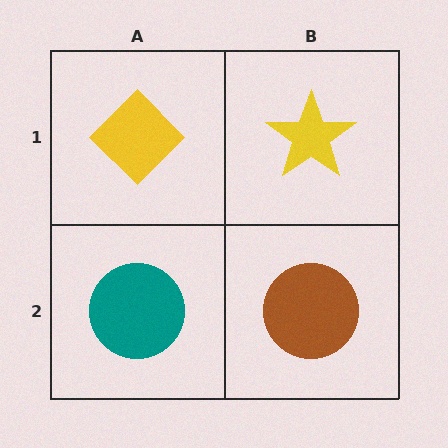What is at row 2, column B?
A brown circle.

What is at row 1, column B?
A yellow star.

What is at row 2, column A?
A teal circle.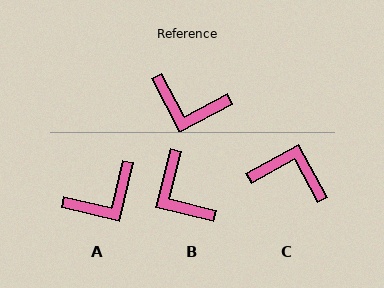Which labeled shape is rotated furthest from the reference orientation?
C, about 179 degrees away.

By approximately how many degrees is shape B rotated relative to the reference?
Approximately 42 degrees clockwise.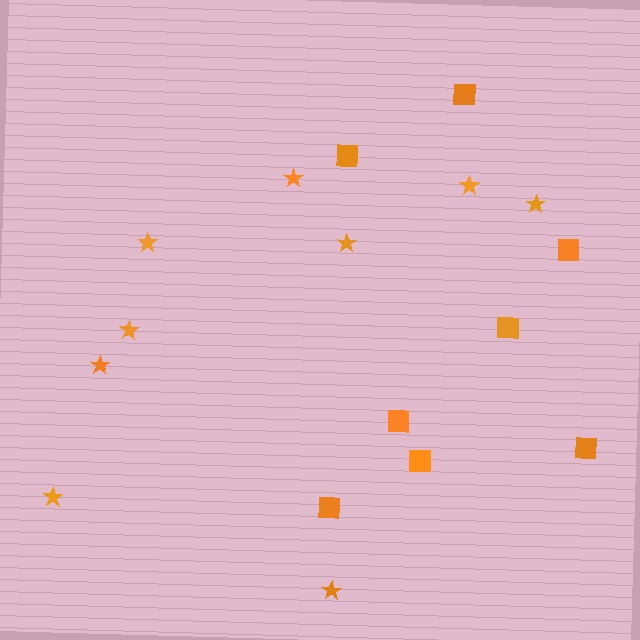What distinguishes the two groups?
There are 2 groups: one group of squares (8) and one group of stars (9).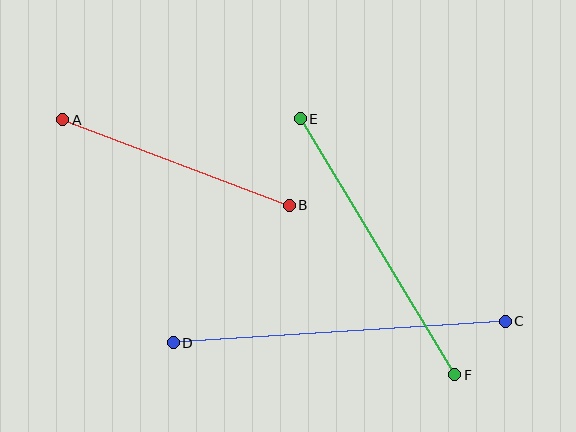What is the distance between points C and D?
The distance is approximately 333 pixels.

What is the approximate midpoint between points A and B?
The midpoint is at approximately (176, 162) pixels.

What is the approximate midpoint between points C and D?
The midpoint is at approximately (339, 332) pixels.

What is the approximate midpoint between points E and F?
The midpoint is at approximately (377, 247) pixels.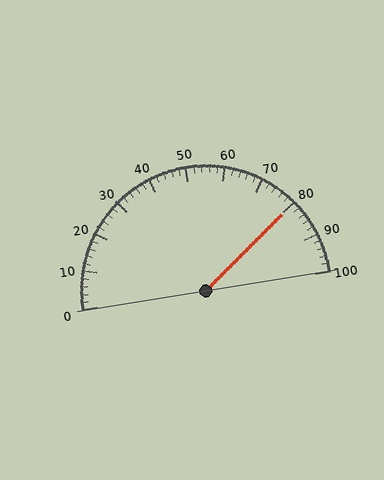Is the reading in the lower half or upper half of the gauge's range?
The reading is in the upper half of the range (0 to 100).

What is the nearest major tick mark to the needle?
The nearest major tick mark is 80.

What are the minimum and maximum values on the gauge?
The gauge ranges from 0 to 100.